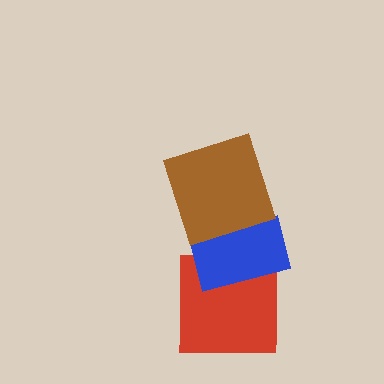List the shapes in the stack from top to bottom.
From top to bottom: the brown square, the blue rectangle, the red square.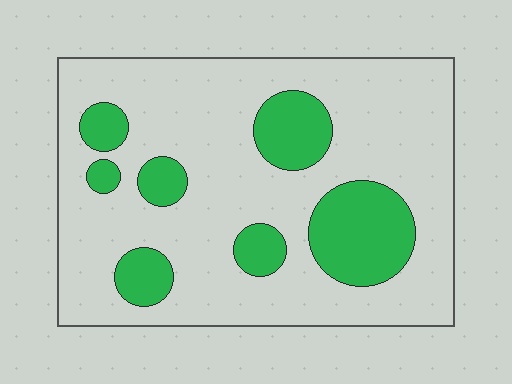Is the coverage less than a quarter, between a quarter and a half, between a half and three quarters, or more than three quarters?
Less than a quarter.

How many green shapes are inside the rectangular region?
7.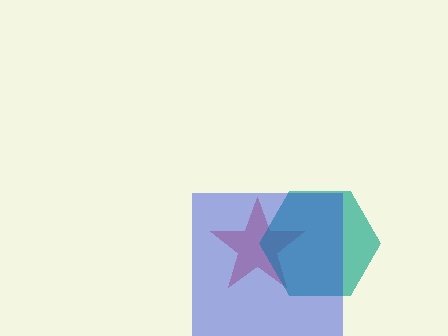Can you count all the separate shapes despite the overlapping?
Yes, there are 3 separate shapes.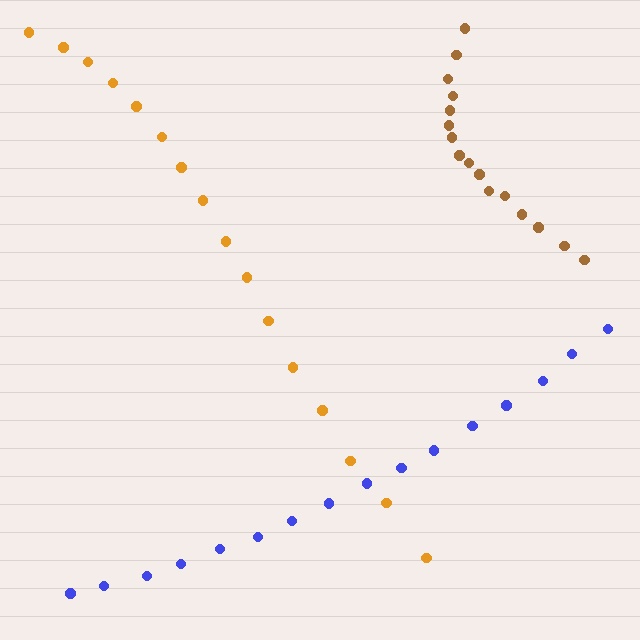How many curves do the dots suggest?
There are 3 distinct paths.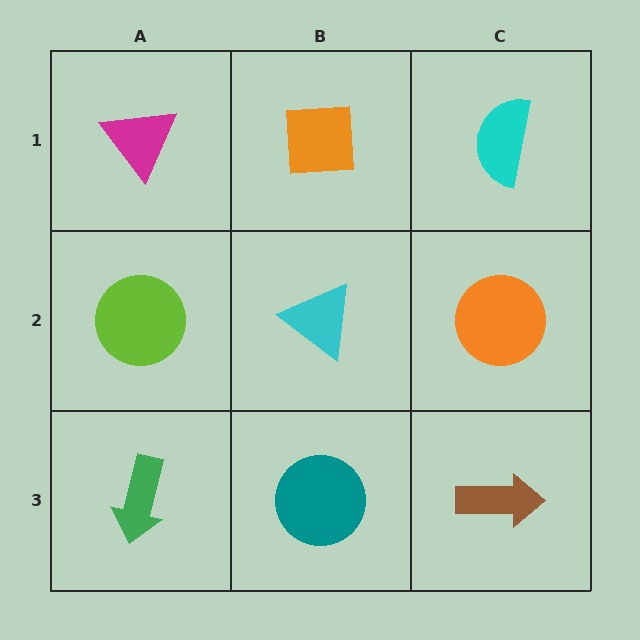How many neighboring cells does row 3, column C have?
2.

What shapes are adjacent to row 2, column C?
A cyan semicircle (row 1, column C), a brown arrow (row 3, column C), a cyan triangle (row 2, column B).